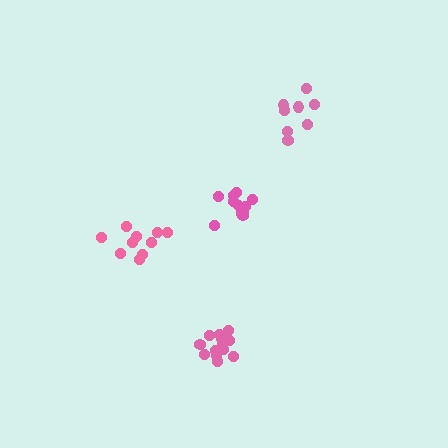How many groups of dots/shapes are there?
There are 4 groups.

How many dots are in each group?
Group 1: 8 dots, Group 2: 13 dots, Group 3: 11 dots, Group 4: 10 dots (42 total).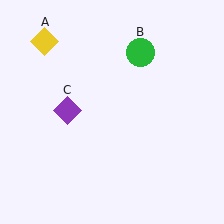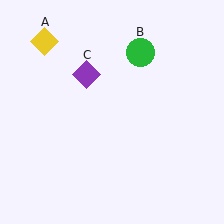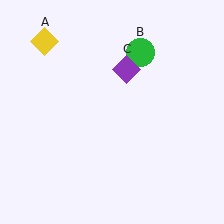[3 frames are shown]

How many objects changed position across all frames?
1 object changed position: purple diamond (object C).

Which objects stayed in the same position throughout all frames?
Yellow diamond (object A) and green circle (object B) remained stationary.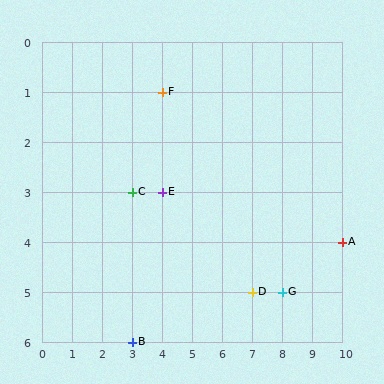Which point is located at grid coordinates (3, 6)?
Point B is at (3, 6).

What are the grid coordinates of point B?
Point B is at grid coordinates (3, 6).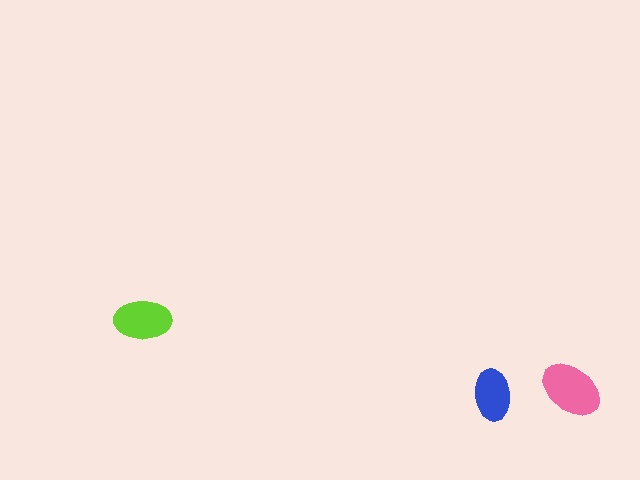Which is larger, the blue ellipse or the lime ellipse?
The lime one.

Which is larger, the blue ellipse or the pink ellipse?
The pink one.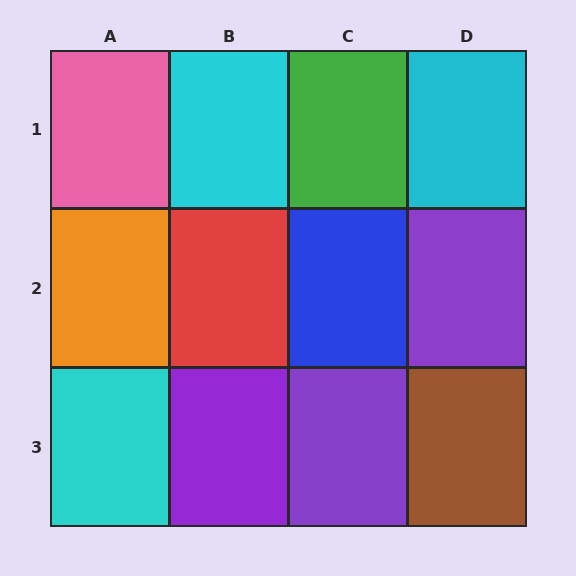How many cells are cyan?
3 cells are cyan.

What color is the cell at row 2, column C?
Blue.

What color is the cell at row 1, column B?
Cyan.